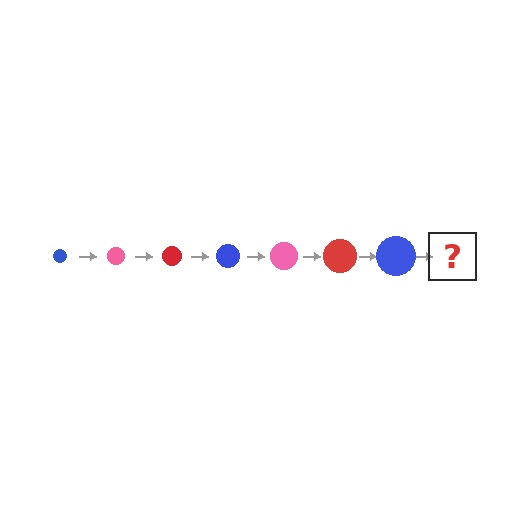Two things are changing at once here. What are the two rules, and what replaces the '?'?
The two rules are that the circle grows larger each step and the color cycles through blue, pink, and red. The '?' should be a pink circle, larger than the previous one.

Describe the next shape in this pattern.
It should be a pink circle, larger than the previous one.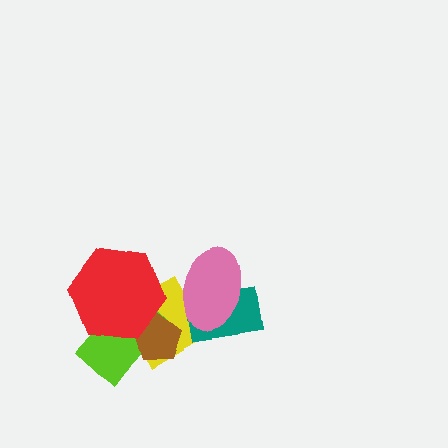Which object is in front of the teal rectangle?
The pink ellipse is in front of the teal rectangle.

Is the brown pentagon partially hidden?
Yes, it is partially covered by another shape.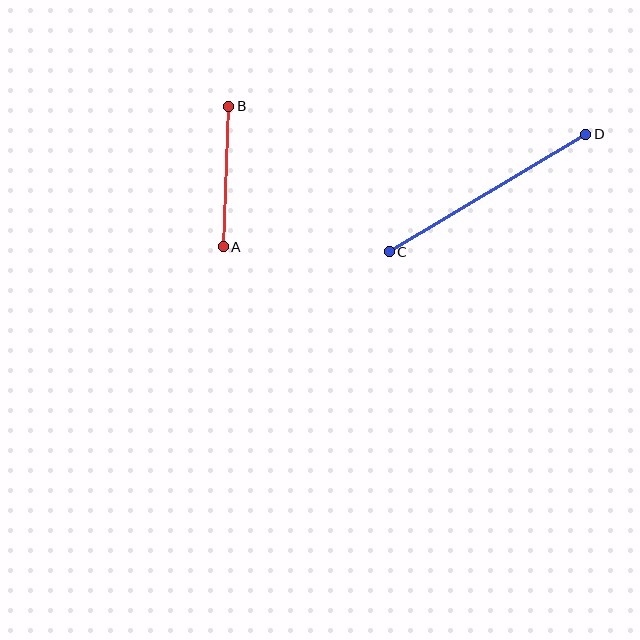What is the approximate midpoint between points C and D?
The midpoint is at approximately (487, 193) pixels.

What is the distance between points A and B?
The distance is approximately 141 pixels.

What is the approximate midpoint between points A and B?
The midpoint is at approximately (226, 176) pixels.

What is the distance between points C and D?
The distance is approximately 229 pixels.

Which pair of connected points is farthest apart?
Points C and D are farthest apart.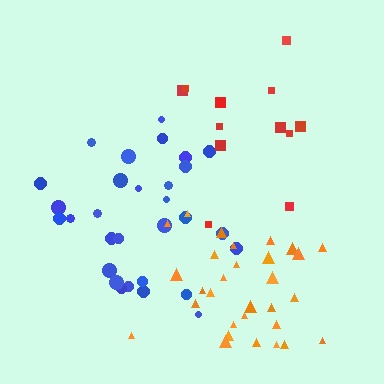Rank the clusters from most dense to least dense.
blue, orange, red.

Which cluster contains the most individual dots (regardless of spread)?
Blue (30).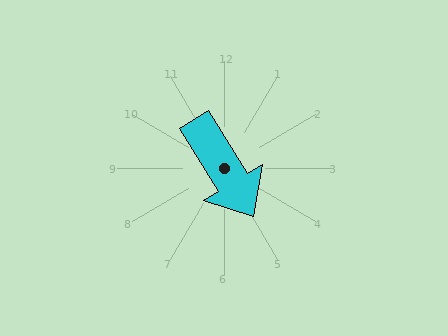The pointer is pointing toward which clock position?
Roughly 5 o'clock.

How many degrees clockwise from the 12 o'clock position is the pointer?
Approximately 149 degrees.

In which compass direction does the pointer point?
Southeast.